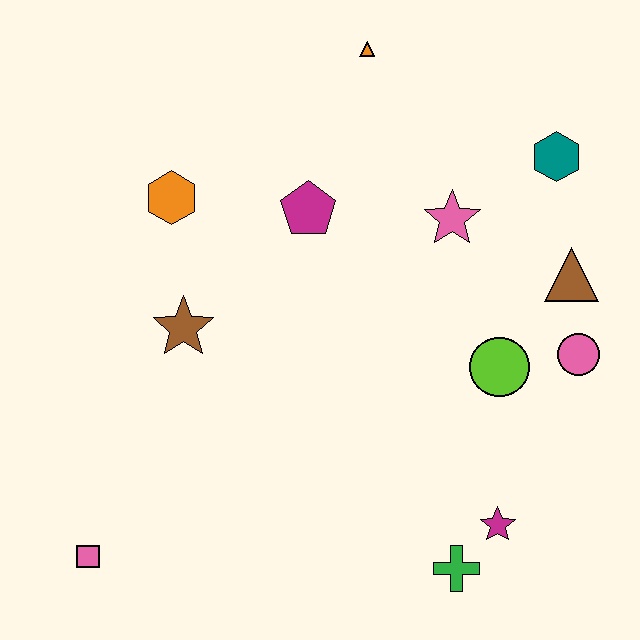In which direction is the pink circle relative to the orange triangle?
The pink circle is below the orange triangle.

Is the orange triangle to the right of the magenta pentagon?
Yes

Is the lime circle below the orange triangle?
Yes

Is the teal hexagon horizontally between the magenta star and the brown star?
No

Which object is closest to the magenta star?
The green cross is closest to the magenta star.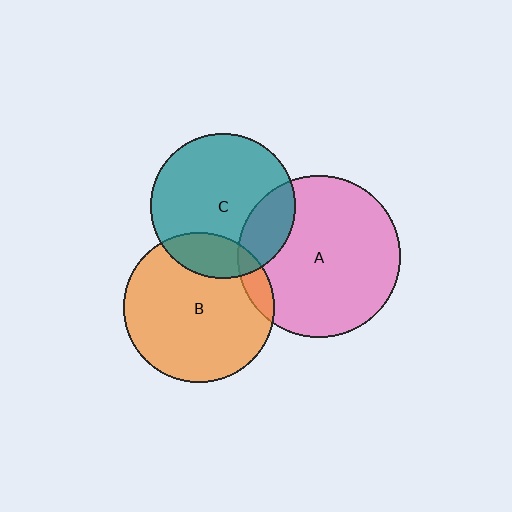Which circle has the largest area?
Circle A (pink).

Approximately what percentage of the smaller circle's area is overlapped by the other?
Approximately 10%.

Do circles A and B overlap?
Yes.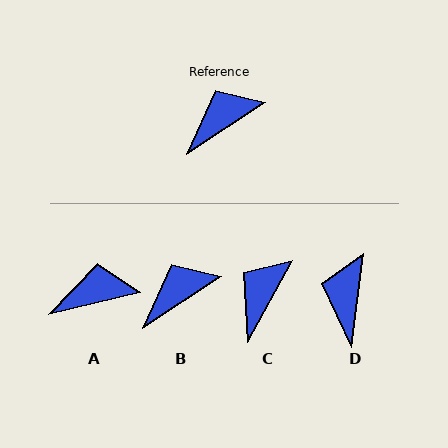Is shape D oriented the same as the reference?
No, it is off by about 49 degrees.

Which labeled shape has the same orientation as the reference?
B.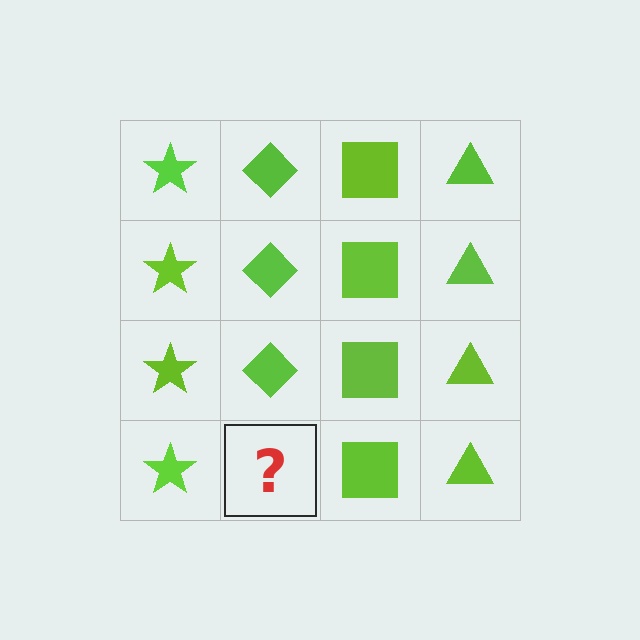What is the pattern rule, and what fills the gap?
The rule is that each column has a consistent shape. The gap should be filled with a lime diamond.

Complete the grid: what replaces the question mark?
The question mark should be replaced with a lime diamond.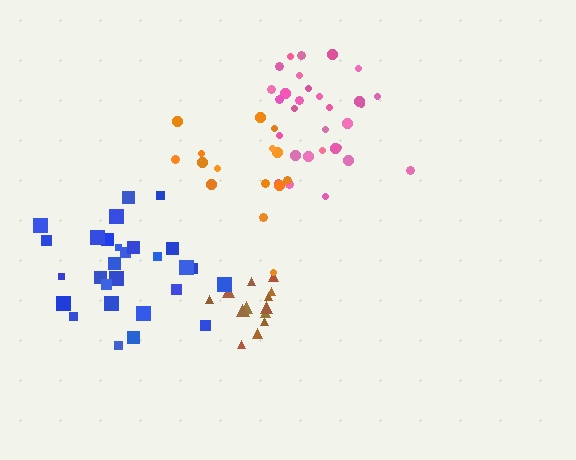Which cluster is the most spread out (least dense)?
Orange.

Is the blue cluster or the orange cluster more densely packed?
Blue.